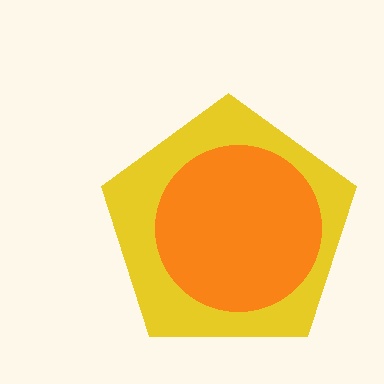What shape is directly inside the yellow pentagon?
The orange circle.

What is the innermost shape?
The orange circle.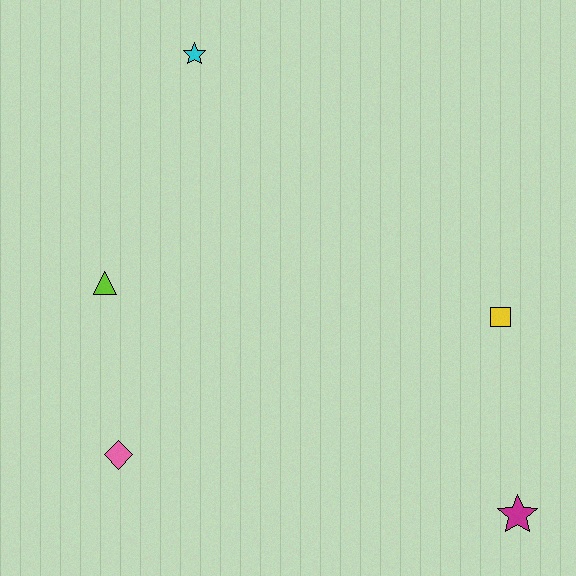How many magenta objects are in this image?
There is 1 magenta object.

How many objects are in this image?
There are 5 objects.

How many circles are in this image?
There are no circles.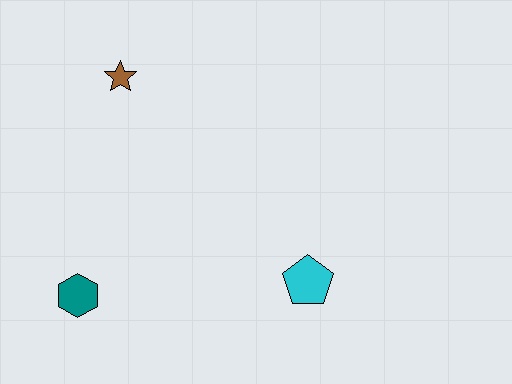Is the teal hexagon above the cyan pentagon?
No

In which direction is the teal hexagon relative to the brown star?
The teal hexagon is below the brown star.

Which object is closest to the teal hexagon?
The brown star is closest to the teal hexagon.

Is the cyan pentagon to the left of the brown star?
No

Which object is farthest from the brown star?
The cyan pentagon is farthest from the brown star.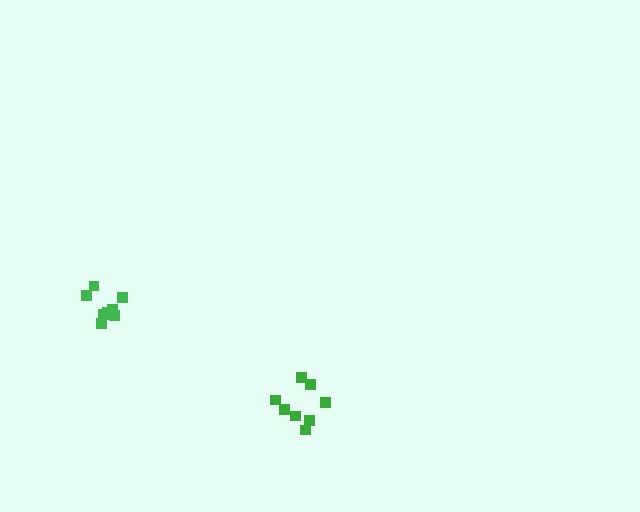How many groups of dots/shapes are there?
There are 2 groups.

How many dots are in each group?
Group 1: 8 dots, Group 2: 8 dots (16 total).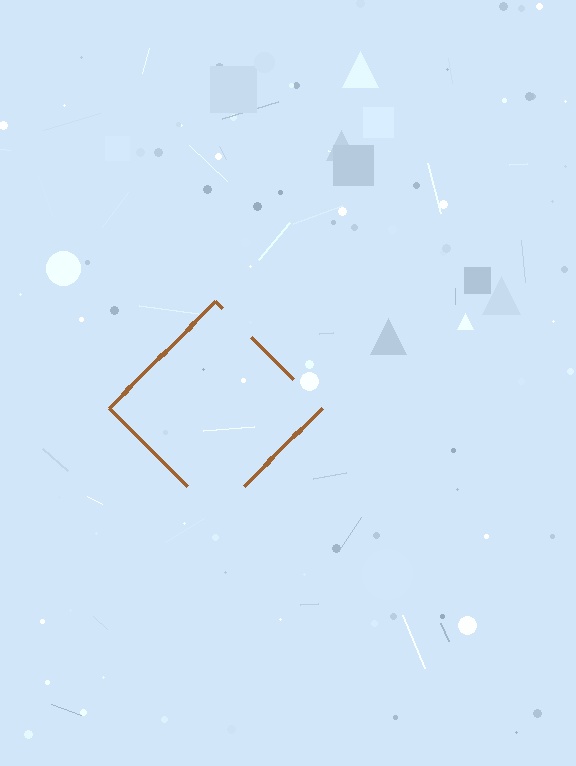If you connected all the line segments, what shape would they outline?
They would outline a diamond.